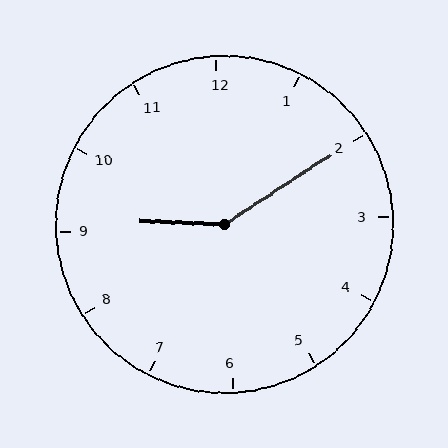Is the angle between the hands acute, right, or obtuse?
It is obtuse.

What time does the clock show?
9:10.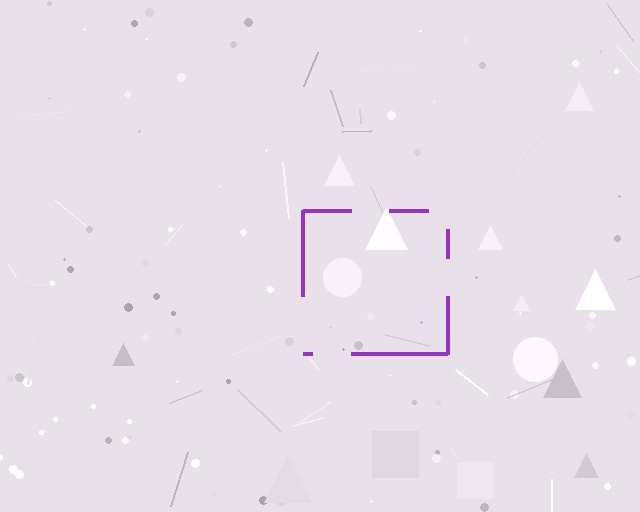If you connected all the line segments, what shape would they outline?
They would outline a square.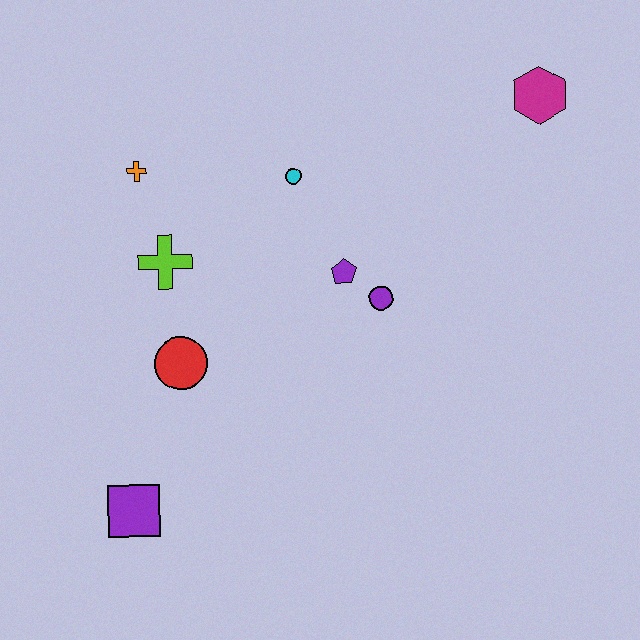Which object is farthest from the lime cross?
The magenta hexagon is farthest from the lime cross.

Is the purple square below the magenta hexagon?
Yes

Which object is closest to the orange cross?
The lime cross is closest to the orange cross.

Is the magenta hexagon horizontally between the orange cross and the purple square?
No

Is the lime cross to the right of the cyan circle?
No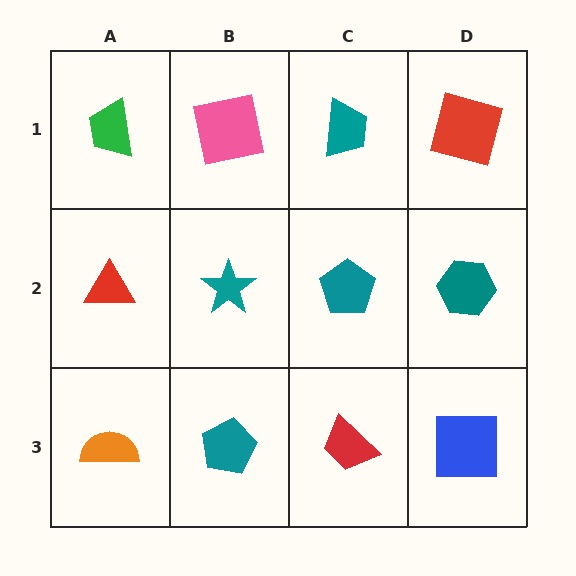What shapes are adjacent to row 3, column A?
A red triangle (row 2, column A), a teal pentagon (row 3, column B).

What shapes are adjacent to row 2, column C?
A teal trapezoid (row 1, column C), a red trapezoid (row 3, column C), a teal star (row 2, column B), a teal hexagon (row 2, column D).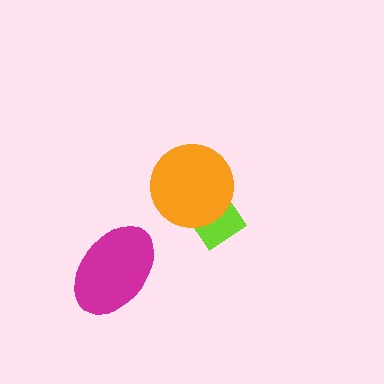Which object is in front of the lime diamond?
The orange circle is in front of the lime diamond.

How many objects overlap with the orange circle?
1 object overlaps with the orange circle.